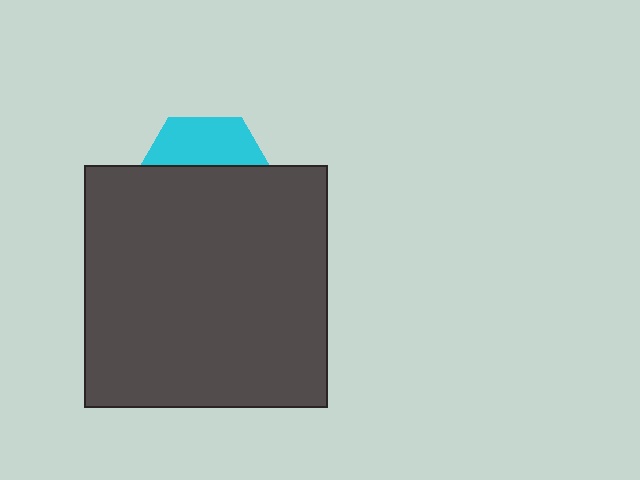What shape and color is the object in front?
The object in front is a dark gray square.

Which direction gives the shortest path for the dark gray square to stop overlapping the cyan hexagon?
Moving down gives the shortest separation.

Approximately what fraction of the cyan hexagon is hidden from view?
Roughly 65% of the cyan hexagon is hidden behind the dark gray square.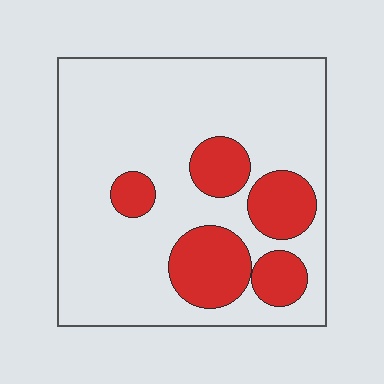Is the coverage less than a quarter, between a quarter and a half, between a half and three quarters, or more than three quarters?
Less than a quarter.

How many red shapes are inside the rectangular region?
5.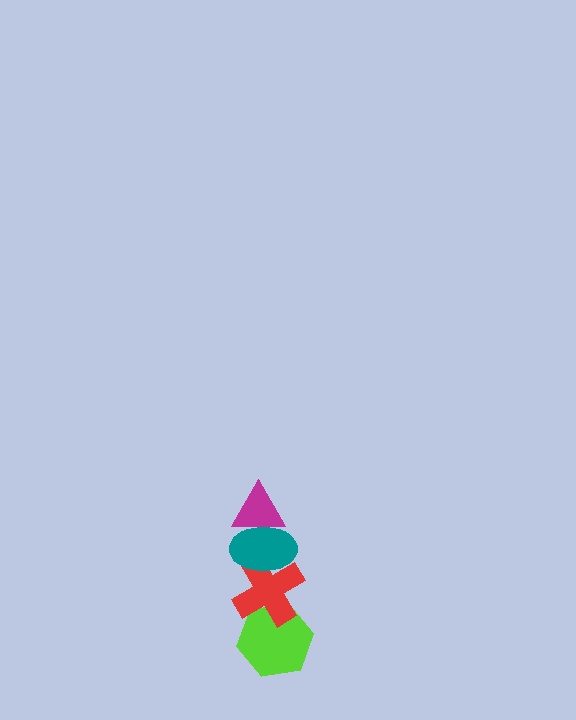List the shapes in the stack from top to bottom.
From top to bottom: the magenta triangle, the teal ellipse, the red cross, the lime hexagon.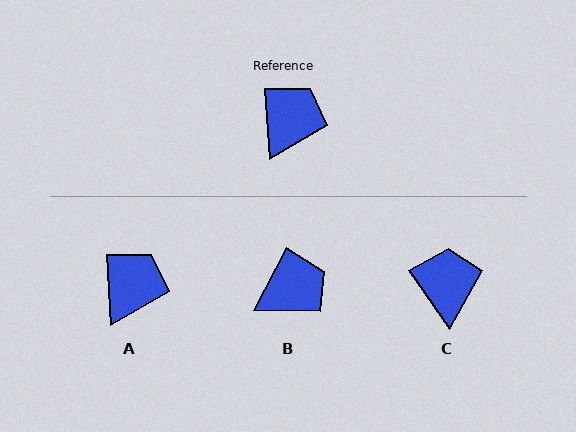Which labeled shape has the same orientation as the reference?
A.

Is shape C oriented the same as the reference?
No, it is off by about 31 degrees.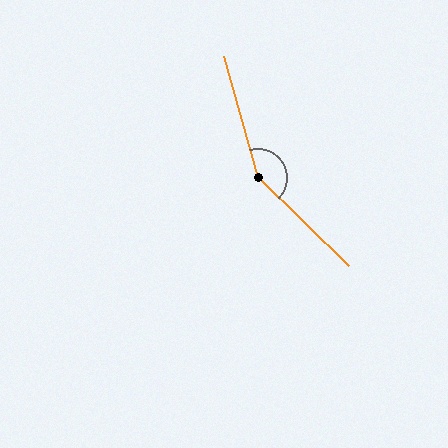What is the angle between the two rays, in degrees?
Approximately 150 degrees.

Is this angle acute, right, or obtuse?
It is obtuse.